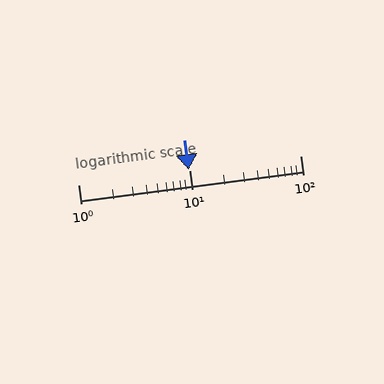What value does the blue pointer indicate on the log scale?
The pointer indicates approximately 9.8.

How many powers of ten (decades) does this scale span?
The scale spans 2 decades, from 1 to 100.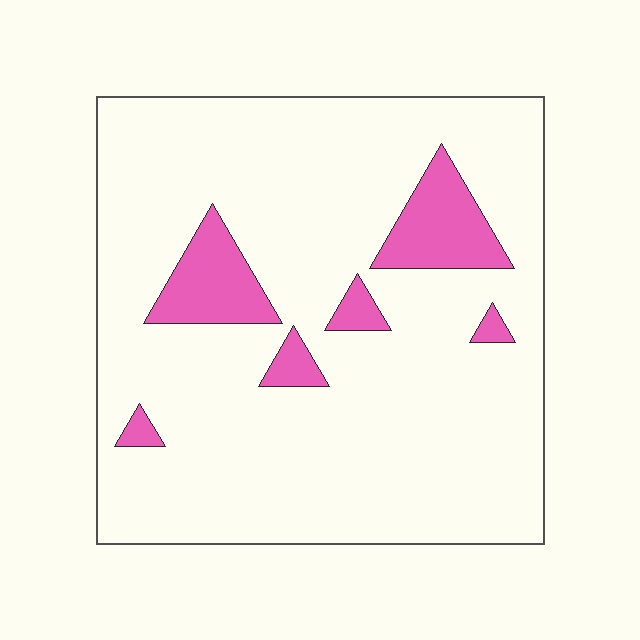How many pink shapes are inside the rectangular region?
6.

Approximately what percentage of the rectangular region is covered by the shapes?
Approximately 10%.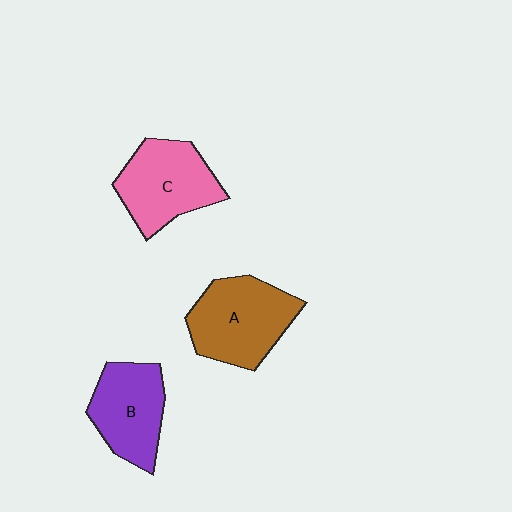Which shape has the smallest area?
Shape B (purple).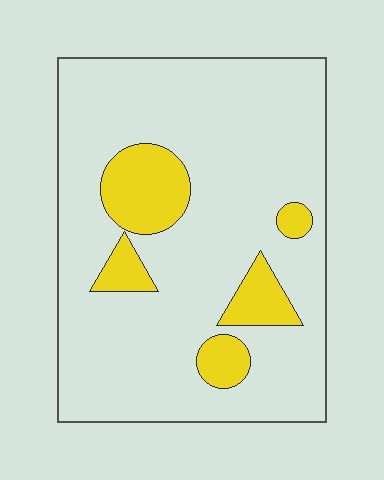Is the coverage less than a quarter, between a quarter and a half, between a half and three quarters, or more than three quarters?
Less than a quarter.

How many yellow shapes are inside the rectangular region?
5.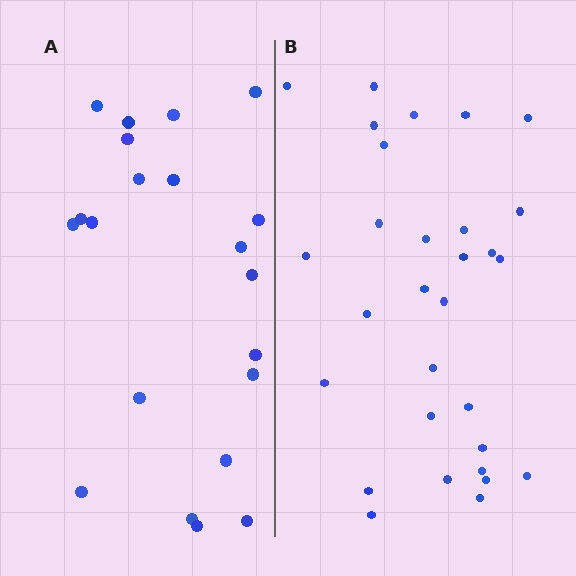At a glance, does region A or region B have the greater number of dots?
Region B (the right region) has more dots.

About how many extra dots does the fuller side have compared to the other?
Region B has roughly 8 or so more dots than region A.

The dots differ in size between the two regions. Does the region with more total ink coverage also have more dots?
No. Region A has more total ink coverage because its dots are larger, but region B actually contains more individual dots. Total area can be misleading — the number of items is what matters here.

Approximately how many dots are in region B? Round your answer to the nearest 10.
About 30 dots.